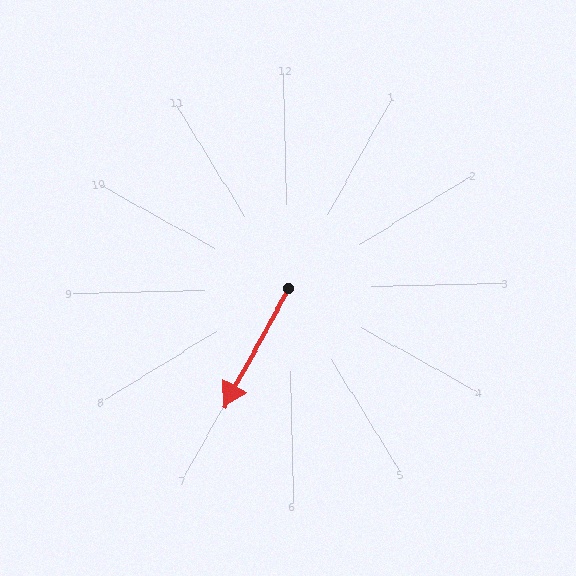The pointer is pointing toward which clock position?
Roughly 7 o'clock.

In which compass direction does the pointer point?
Southwest.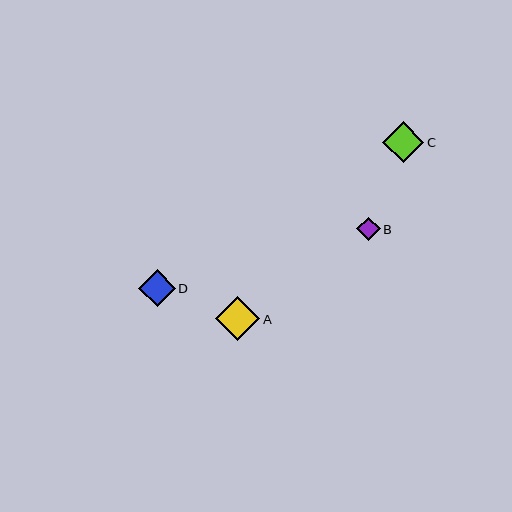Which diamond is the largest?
Diamond A is the largest with a size of approximately 44 pixels.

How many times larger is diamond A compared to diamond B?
Diamond A is approximately 1.8 times the size of diamond B.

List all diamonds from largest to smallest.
From largest to smallest: A, C, D, B.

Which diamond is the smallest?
Diamond B is the smallest with a size of approximately 24 pixels.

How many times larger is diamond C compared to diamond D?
Diamond C is approximately 1.1 times the size of diamond D.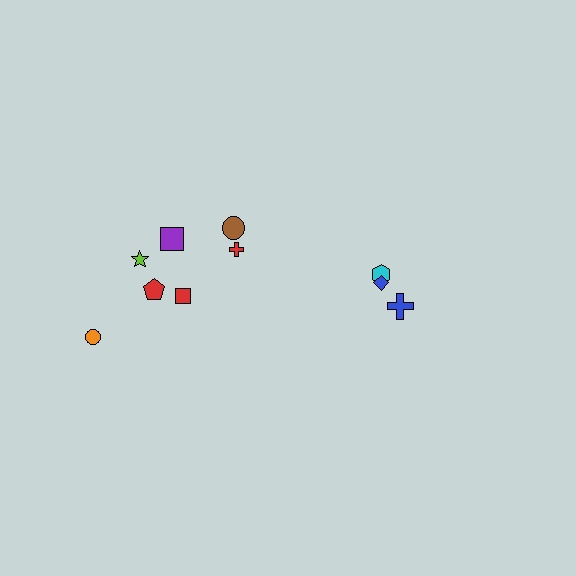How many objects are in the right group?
There are 3 objects.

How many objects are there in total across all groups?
There are 10 objects.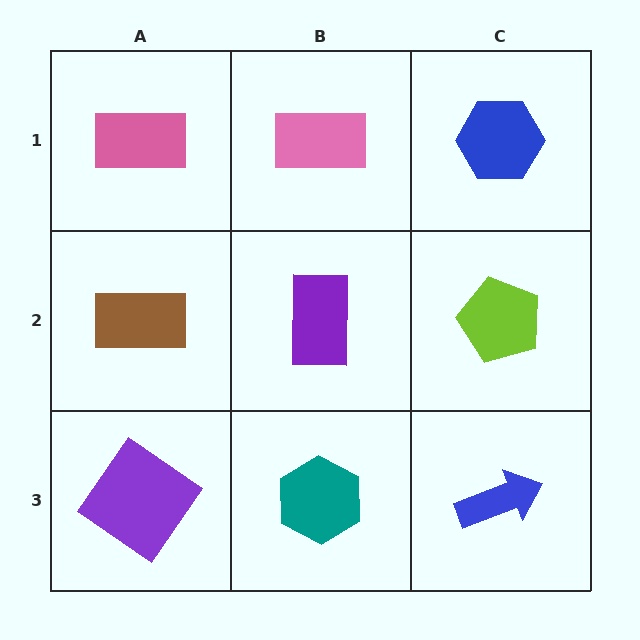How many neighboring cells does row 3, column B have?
3.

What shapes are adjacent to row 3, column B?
A purple rectangle (row 2, column B), a purple diamond (row 3, column A), a blue arrow (row 3, column C).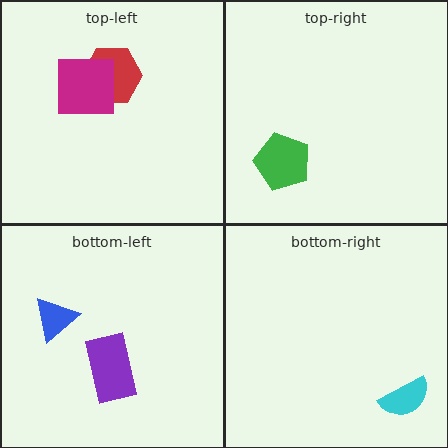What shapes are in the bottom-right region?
The cyan semicircle.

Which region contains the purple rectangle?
The bottom-left region.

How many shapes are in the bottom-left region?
2.